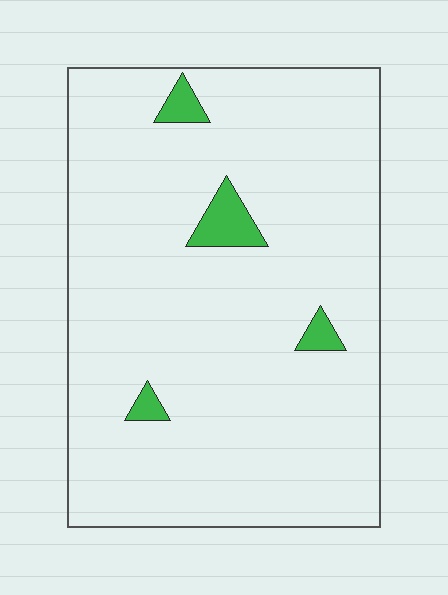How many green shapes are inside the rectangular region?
4.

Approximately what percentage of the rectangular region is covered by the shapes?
Approximately 5%.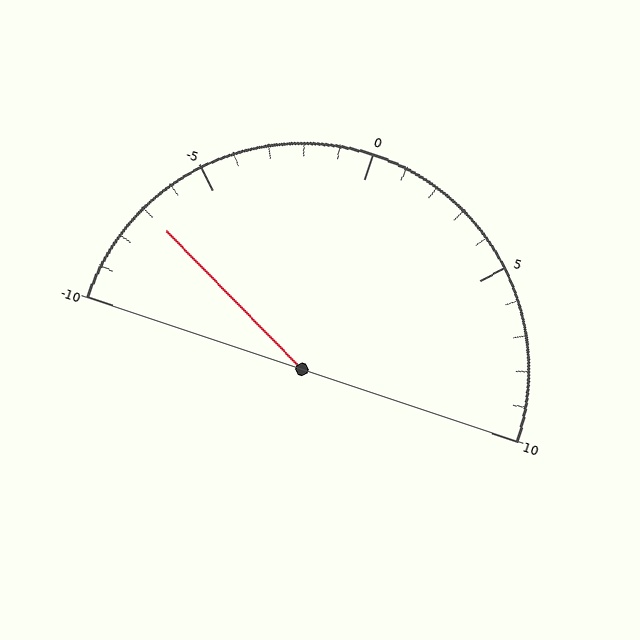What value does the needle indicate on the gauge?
The needle indicates approximately -7.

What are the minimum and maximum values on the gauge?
The gauge ranges from -10 to 10.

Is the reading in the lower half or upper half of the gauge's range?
The reading is in the lower half of the range (-10 to 10).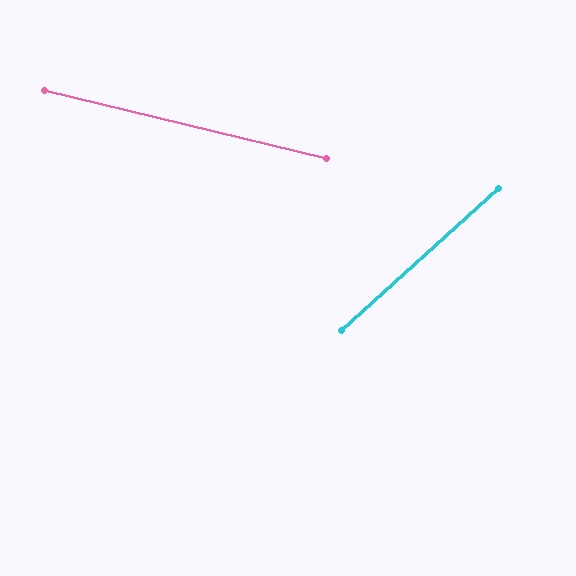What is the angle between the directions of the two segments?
Approximately 56 degrees.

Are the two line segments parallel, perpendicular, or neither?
Neither parallel nor perpendicular — they differ by about 56°.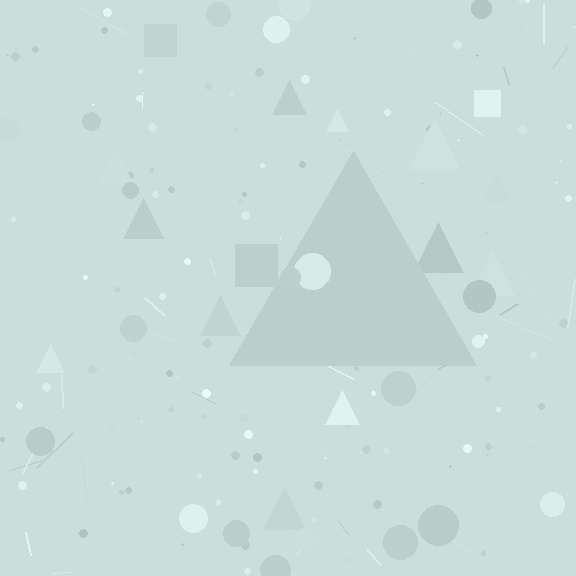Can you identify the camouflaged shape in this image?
The camouflaged shape is a triangle.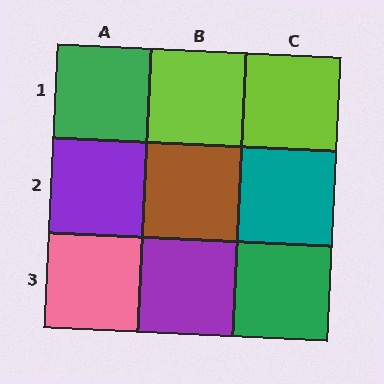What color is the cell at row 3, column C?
Green.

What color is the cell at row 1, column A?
Green.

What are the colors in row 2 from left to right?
Purple, brown, teal.